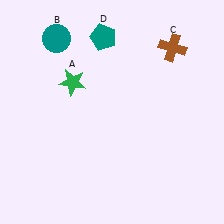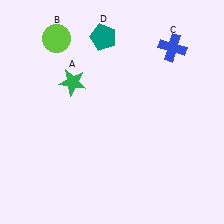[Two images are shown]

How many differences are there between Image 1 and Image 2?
There are 2 differences between the two images.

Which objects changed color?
B changed from teal to lime. C changed from brown to blue.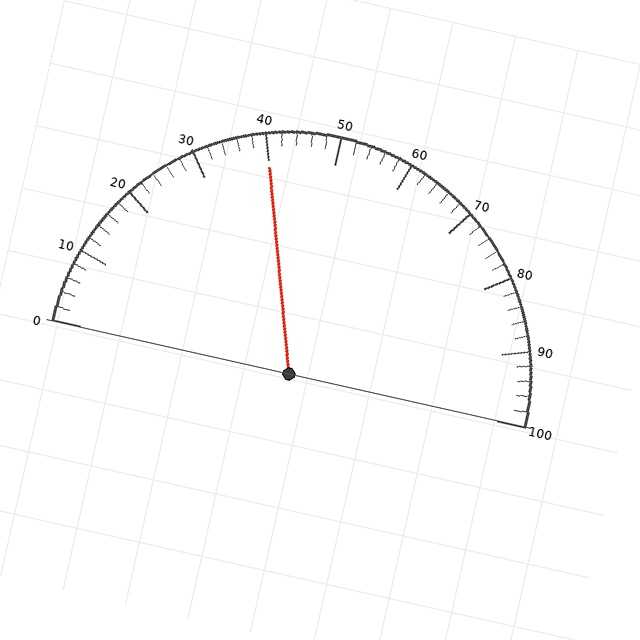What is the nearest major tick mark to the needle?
The nearest major tick mark is 40.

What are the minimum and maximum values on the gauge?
The gauge ranges from 0 to 100.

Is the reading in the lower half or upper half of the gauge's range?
The reading is in the lower half of the range (0 to 100).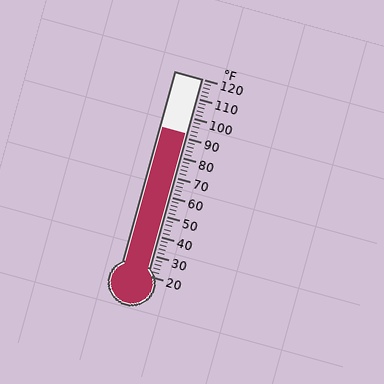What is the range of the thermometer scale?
The thermometer scale ranges from 20°F to 120°F.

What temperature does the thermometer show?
The thermometer shows approximately 92°F.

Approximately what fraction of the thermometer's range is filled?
The thermometer is filled to approximately 70% of its range.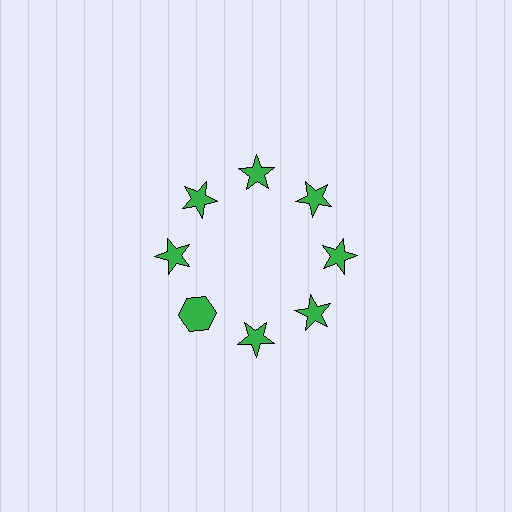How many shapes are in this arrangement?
There are 8 shapes arranged in a ring pattern.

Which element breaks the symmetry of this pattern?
The green hexagon at roughly the 8 o'clock position breaks the symmetry. All other shapes are green stars.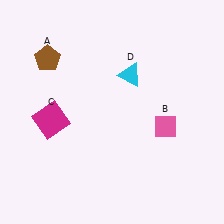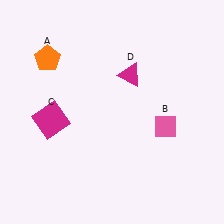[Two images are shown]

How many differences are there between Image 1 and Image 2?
There are 2 differences between the two images.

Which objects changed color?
A changed from brown to orange. D changed from cyan to magenta.